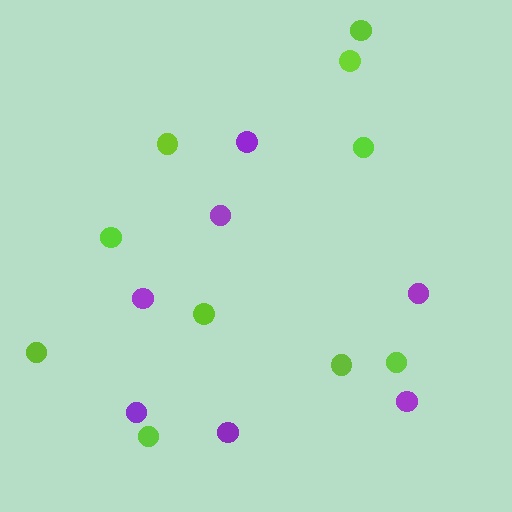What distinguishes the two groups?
There are 2 groups: one group of lime circles (10) and one group of purple circles (7).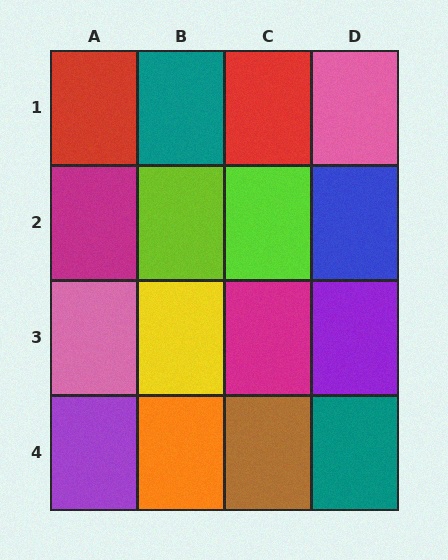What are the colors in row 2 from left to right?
Magenta, lime, lime, blue.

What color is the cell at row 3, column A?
Pink.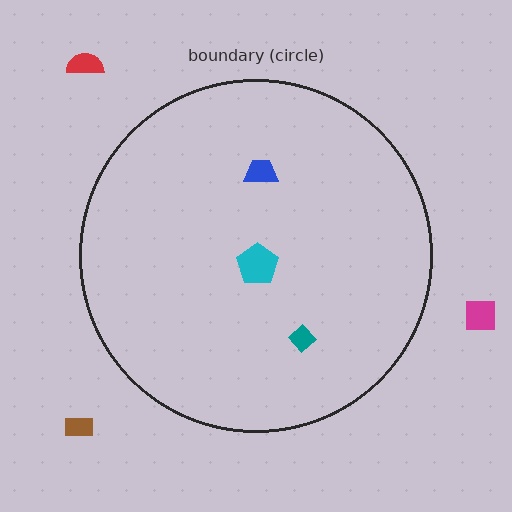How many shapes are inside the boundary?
3 inside, 3 outside.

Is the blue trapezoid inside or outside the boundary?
Inside.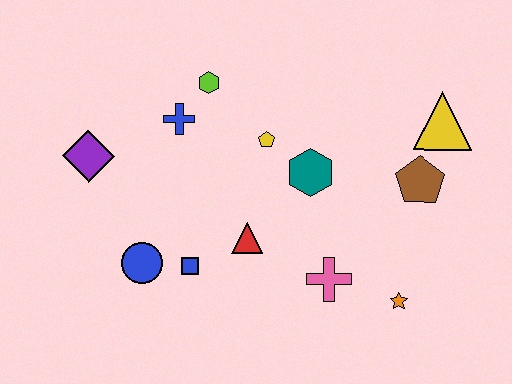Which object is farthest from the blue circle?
The yellow triangle is farthest from the blue circle.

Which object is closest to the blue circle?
The blue square is closest to the blue circle.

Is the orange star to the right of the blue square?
Yes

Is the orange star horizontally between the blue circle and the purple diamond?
No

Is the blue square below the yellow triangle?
Yes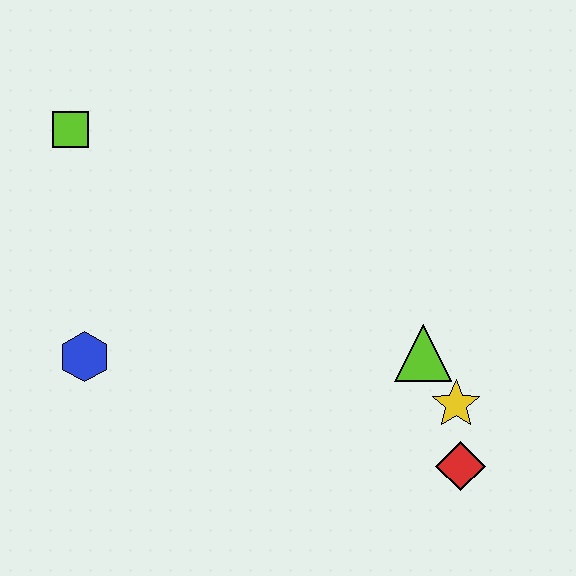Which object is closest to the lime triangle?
The yellow star is closest to the lime triangle.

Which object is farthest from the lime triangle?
The lime square is farthest from the lime triangle.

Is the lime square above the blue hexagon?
Yes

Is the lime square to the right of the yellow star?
No